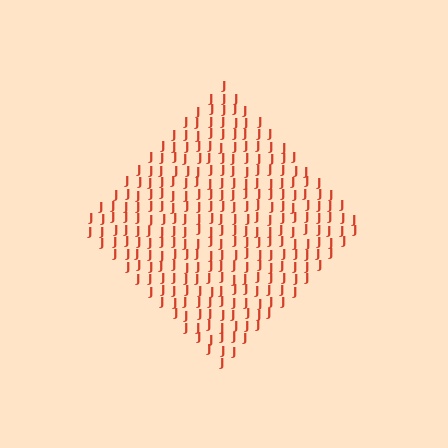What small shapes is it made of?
It is made of small letter J's.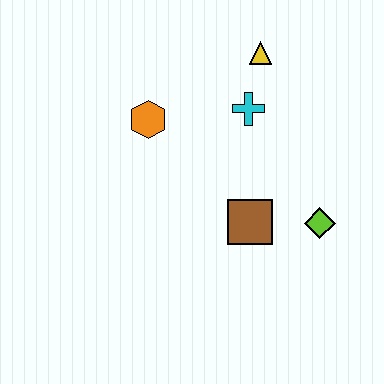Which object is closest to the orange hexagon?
The cyan cross is closest to the orange hexagon.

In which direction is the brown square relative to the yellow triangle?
The brown square is below the yellow triangle.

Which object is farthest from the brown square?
The yellow triangle is farthest from the brown square.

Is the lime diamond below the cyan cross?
Yes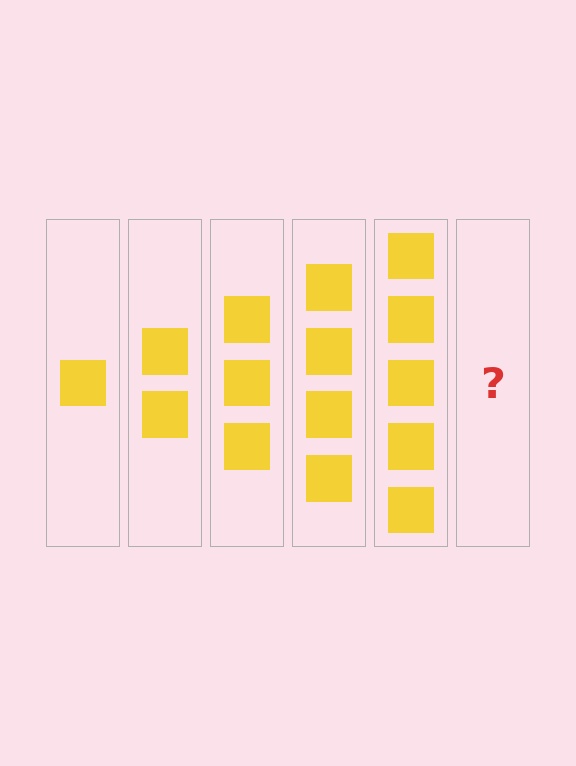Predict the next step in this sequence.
The next step is 6 squares.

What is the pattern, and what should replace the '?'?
The pattern is that each step adds one more square. The '?' should be 6 squares.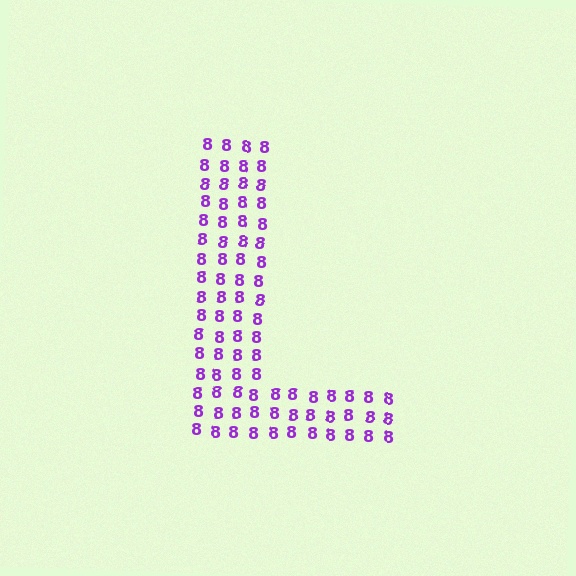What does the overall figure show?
The overall figure shows the letter L.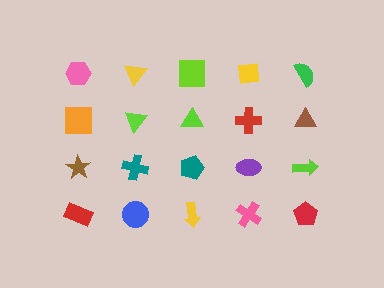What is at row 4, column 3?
A yellow arrow.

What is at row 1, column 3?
A lime square.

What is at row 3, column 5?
A lime arrow.